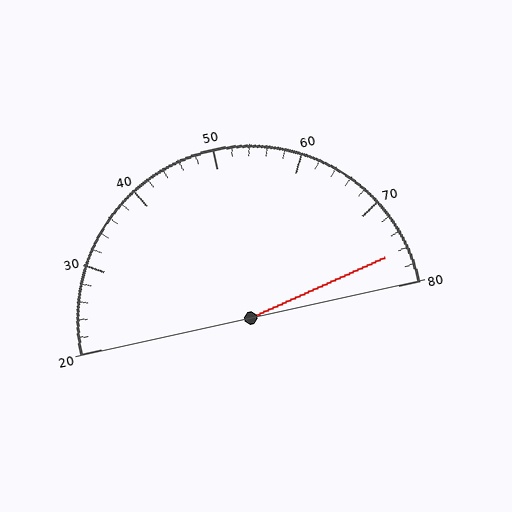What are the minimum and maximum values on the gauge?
The gauge ranges from 20 to 80.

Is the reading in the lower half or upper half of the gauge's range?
The reading is in the upper half of the range (20 to 80).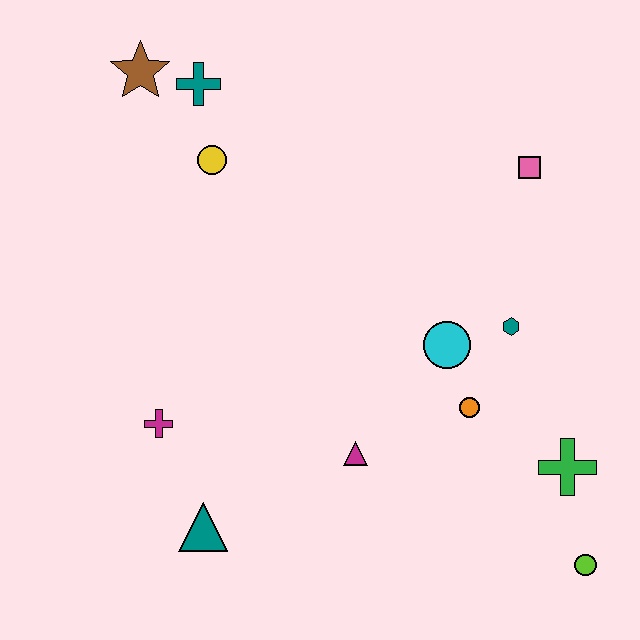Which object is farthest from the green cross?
The brown star is farthest from the green cross.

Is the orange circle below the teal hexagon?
Yes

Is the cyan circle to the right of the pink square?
No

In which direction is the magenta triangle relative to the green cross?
The magenta triangle is to the left of the green cross.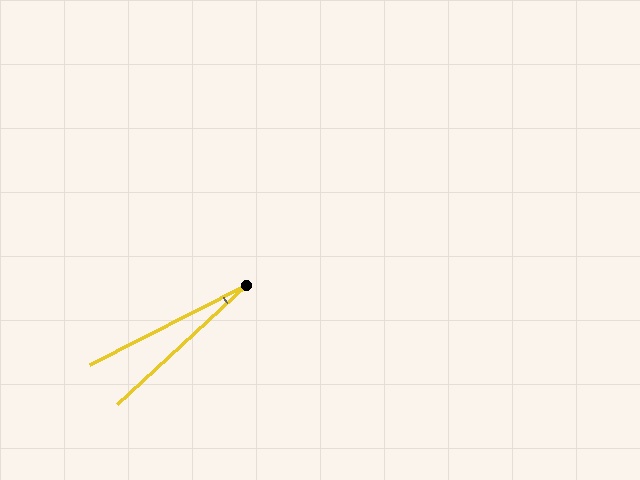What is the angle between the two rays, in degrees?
Approximately 16 degrees.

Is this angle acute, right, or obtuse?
It is acute.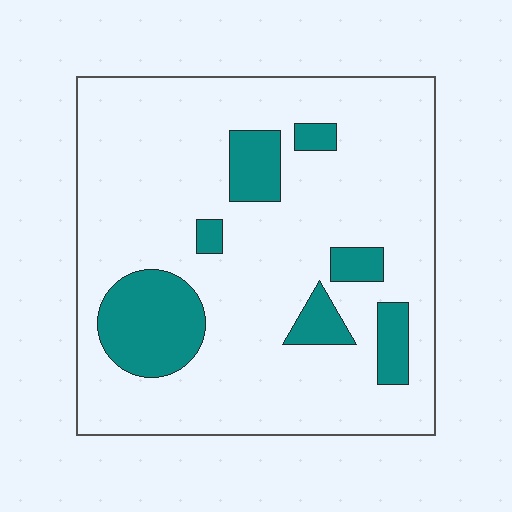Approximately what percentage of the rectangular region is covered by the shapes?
Approximately 15%.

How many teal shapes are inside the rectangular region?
7.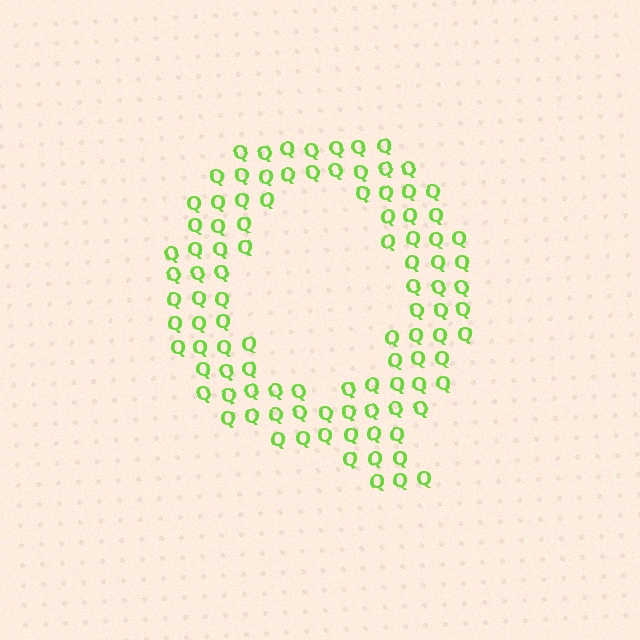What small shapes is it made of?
It is made of small letter Q's.